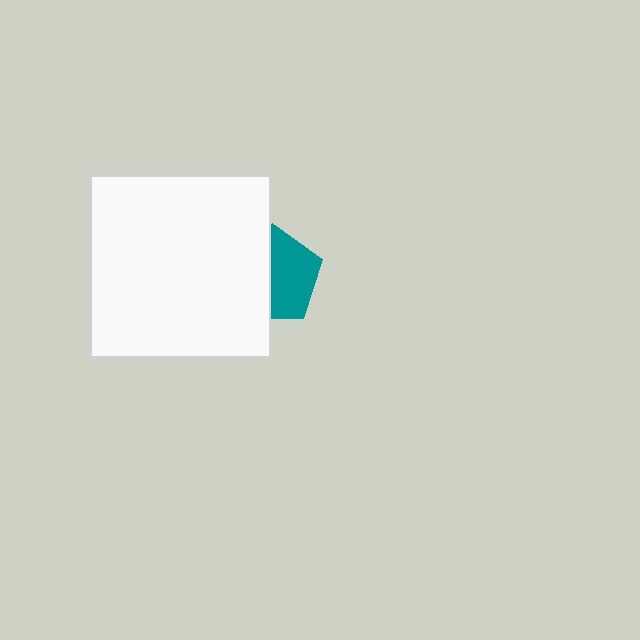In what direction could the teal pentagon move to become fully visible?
The teal pentagon could move right. That would shift it out from behind the white rectangle entirely.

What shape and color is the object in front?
The object in front is a white rectangle.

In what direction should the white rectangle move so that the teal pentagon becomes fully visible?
The white rectangle should move left. That is the shortest direction to clear the overlap and leave the teal pentagon fully visible.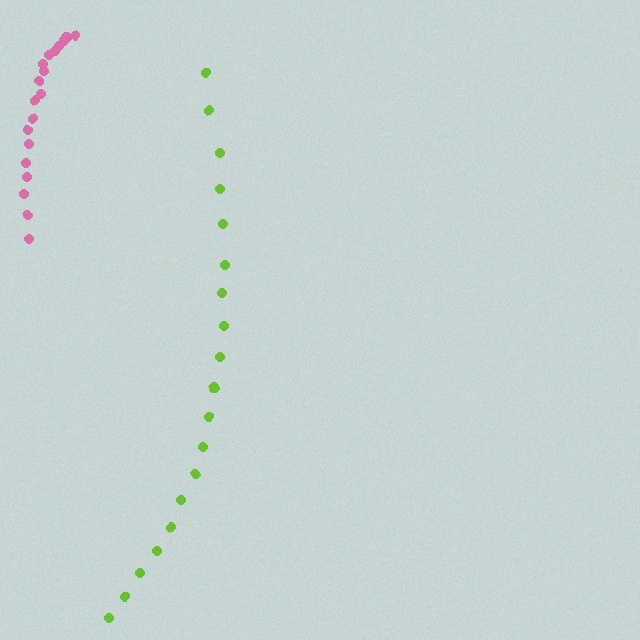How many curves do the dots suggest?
There are 2 distinct paths.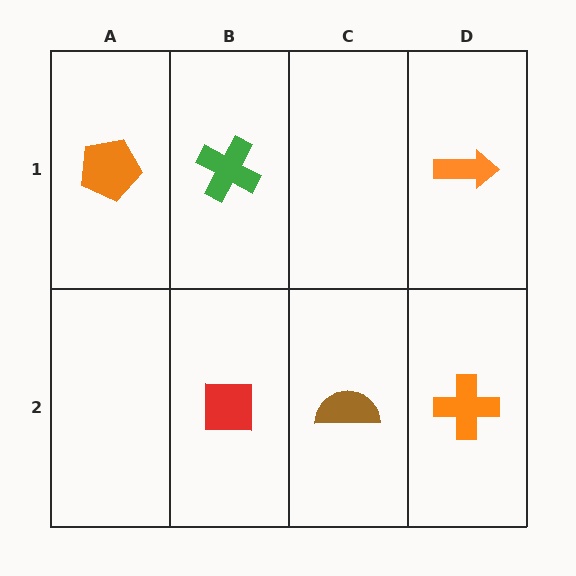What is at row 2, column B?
A red square.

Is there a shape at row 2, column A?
No, that cell is empty.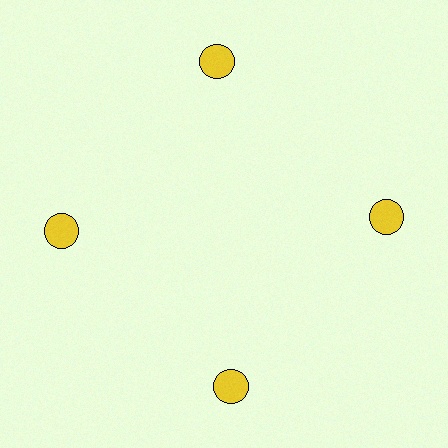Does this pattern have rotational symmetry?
Yes, this pattern has 4-fold rotational symmetry. It looks the same after rotating 90 degrees around the center.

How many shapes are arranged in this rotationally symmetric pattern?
There are 4 shapes, arranged in 4 groups of 1.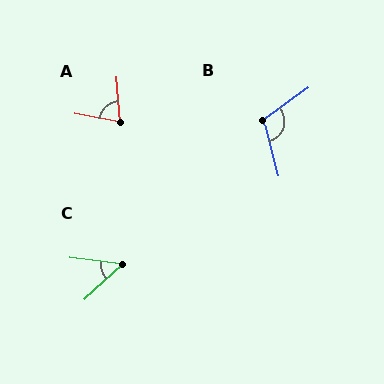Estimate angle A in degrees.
Approximately 76 degrees.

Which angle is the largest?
B, at approximately 110 degrees.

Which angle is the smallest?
C, at approximately 50 degrees.